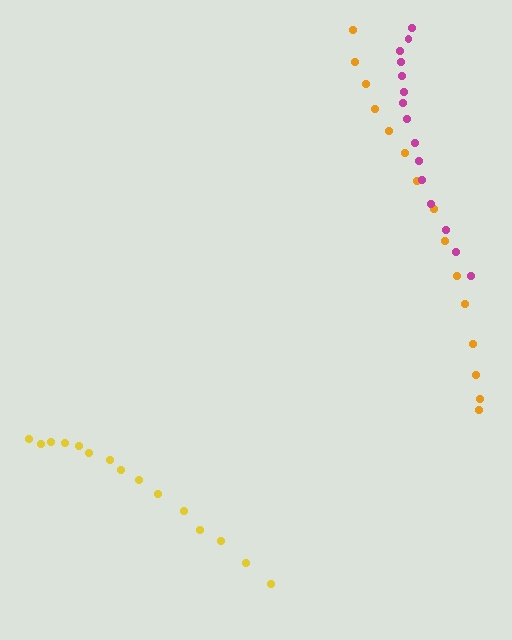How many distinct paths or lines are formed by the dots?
There are 3 distinct paths.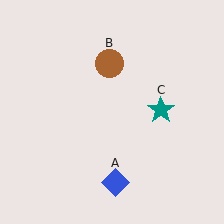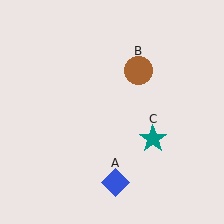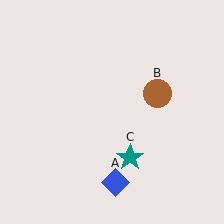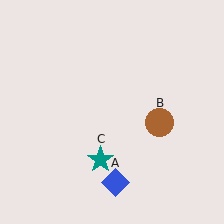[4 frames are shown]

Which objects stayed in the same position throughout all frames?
Blue diamond (object A) remained stationary.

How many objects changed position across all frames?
2 objects changed position: brown circle (object B), teal star (object C).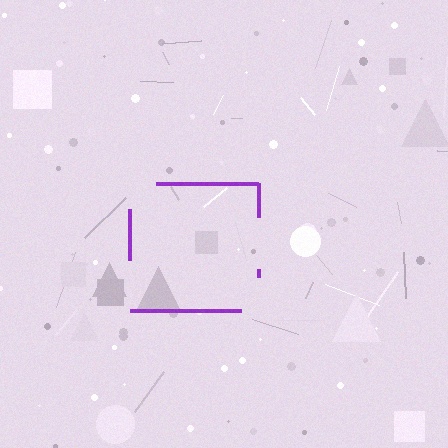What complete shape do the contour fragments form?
The contour fragments form a square.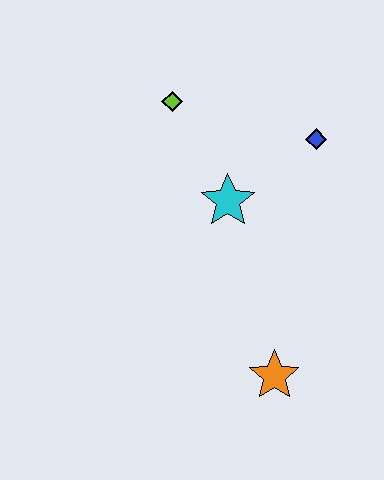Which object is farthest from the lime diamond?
The orange star is farthest from the lime diamond.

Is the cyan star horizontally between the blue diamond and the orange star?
No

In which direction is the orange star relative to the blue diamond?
The orange star is below the blue diamond.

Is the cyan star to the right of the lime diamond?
Yes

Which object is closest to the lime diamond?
The cyan star is closest to the lime diamond.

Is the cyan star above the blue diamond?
No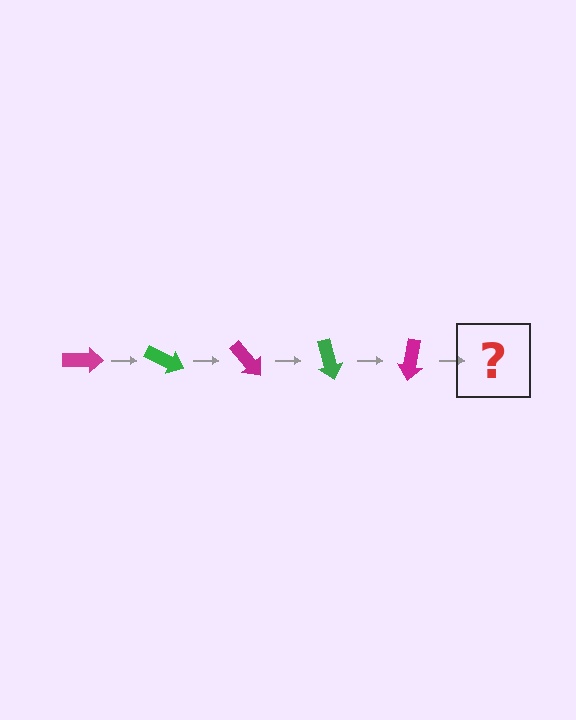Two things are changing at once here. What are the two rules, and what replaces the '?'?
The two rules are that it rotates 25 degrees each step and the color cycles through magenta and green. The '?' should be a green arrow, rotated 125 degrees from the start.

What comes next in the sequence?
The next element should be a green arrow, rotated 125 degrees from the start.